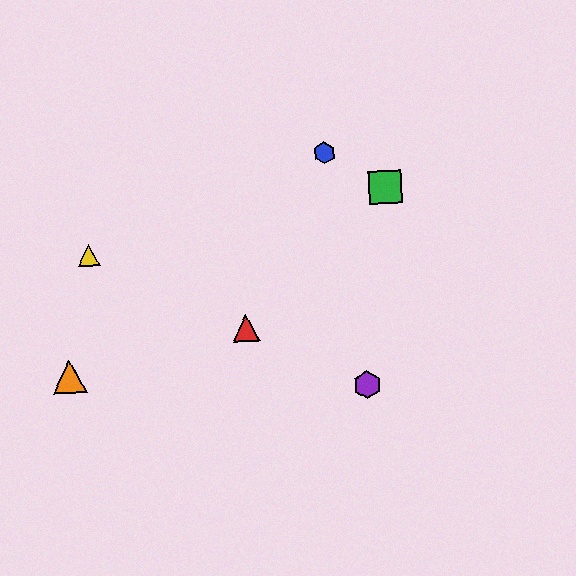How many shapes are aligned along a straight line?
3 shapes (the red triangle, the yellow triangle, the purple hexagon) are aligned along a straight line.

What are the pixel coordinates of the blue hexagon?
The blue hexagon is at (324, 153).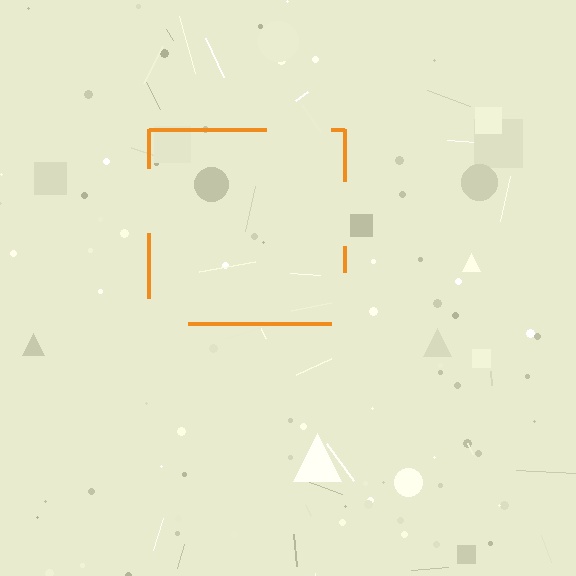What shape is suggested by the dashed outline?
The dashed outline suggests a square.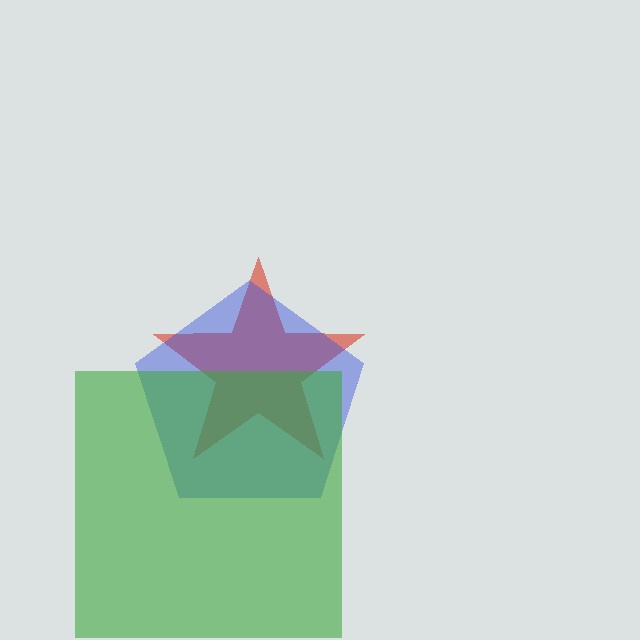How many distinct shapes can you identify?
There are 3 distinct shapes: a red star, a blue pentagon, a green square.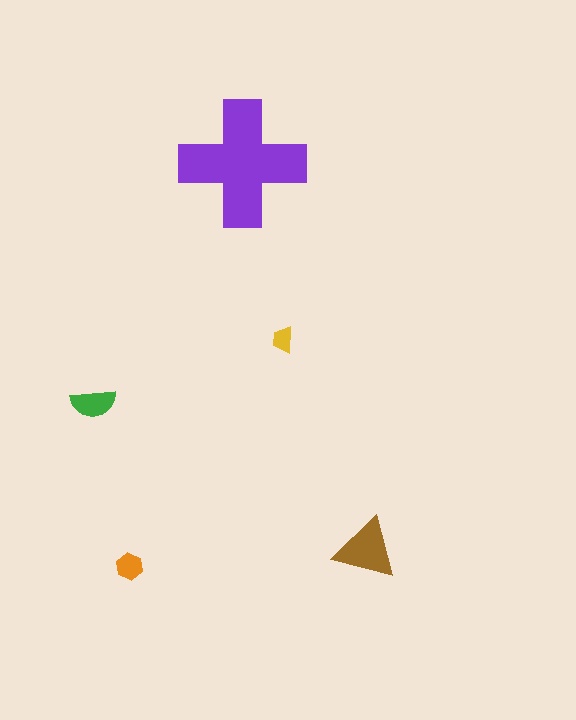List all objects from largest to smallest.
The purple cross, the brown triangle, the green semicircle, the orange hexagon, the yellow trapezoid.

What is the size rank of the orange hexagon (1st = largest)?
4th.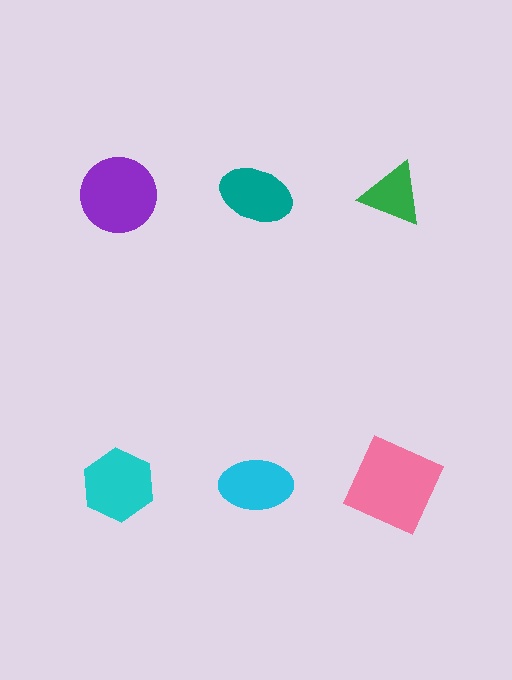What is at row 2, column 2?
A cyan ellipse.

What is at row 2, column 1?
A cyan hexagon.